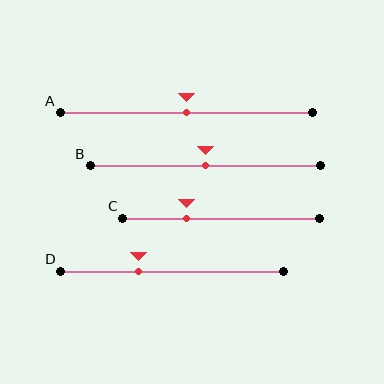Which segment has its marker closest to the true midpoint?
Segment A has its marker closest to the true midpoint.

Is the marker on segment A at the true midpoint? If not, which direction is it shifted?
Yes, the marker on segment A is at the true midpoint.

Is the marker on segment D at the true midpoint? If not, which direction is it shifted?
No, the marker on segment D is shifted to the left by about 15% of the segment length.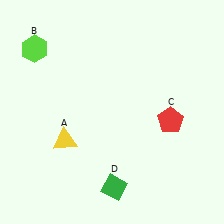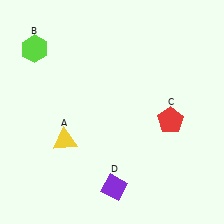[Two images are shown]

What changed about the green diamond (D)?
In Image 1, D is green. In Image 2, it changed to purple.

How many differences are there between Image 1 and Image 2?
There is 1 difference between the two images.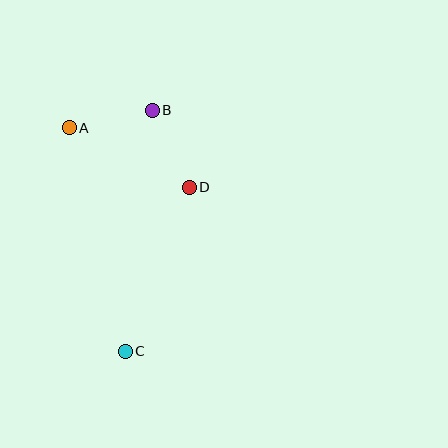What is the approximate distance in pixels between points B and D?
The distance between B and D is approximately 86 pixels.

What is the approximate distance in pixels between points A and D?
The distance between A and D is approximately 134 pixels.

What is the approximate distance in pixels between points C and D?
The distance between C and D is approximately 176 pixels.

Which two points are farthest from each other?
Points B and C are farthest from each other.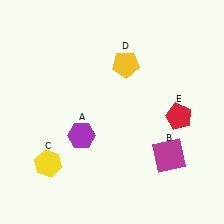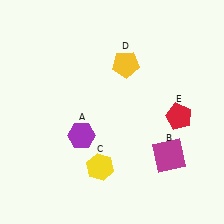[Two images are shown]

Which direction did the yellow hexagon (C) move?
The yellow hexagon (C) moved right.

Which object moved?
The yellow hexagon (C) moved right.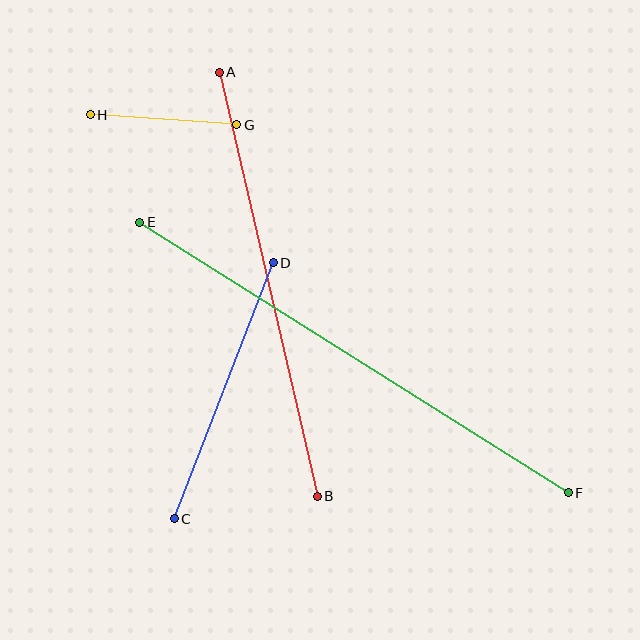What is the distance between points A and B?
The distance is approximately 435 pixels.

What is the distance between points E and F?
The distance is approximately 507 pixels.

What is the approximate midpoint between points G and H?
The midpoint is at approximately (163, 120) pixels.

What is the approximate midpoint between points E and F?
The midpoint is at approximately (354, 357) pixels.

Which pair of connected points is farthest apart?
Points E and F are farthest apart.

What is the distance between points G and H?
The distance is approximately 147 pixels.